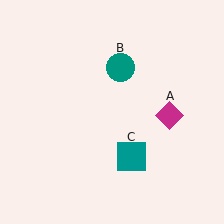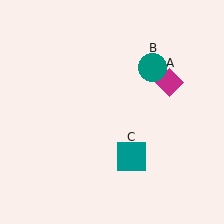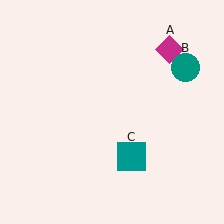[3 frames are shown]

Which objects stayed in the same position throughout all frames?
Teal square (object C) remained stationary.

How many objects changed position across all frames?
2 objects changed position: magenta diamond (object A), teal circle (object B).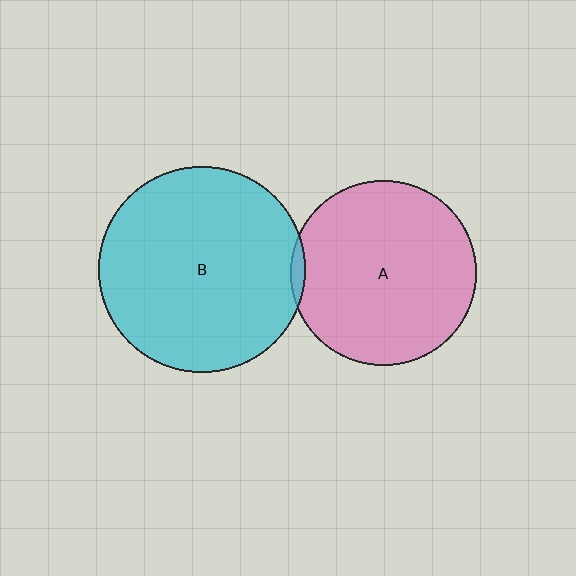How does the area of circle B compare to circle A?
Approximately 1.2 times.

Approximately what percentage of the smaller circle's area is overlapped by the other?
Approximately 5%.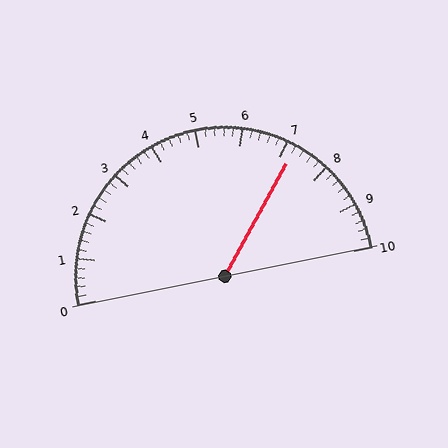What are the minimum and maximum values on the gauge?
The gauge ranges from 0 to 10.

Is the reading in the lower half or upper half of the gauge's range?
The reading is in the upper half of the range (0 to 10).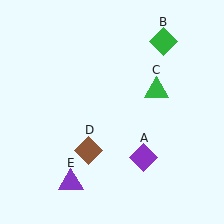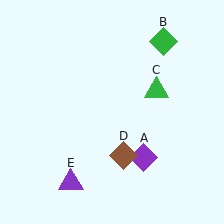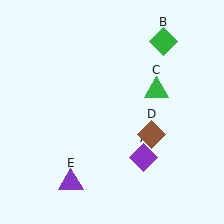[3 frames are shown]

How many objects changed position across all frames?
1 object changed position: brown diamond (object D).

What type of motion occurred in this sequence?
The brown diamond (object D) rotated counterclockwise around the center of the scene.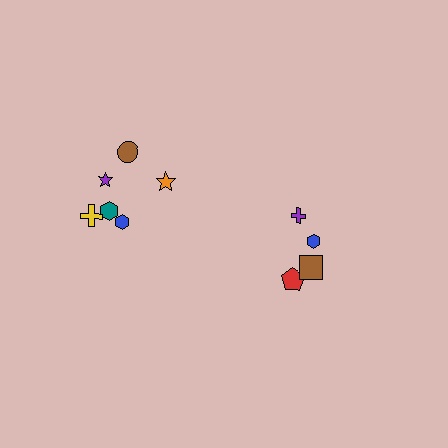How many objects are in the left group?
There are 6 objects.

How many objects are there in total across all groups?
There are 10 objects.